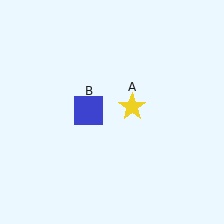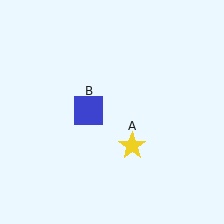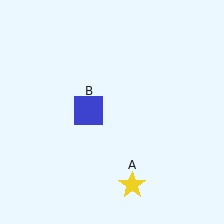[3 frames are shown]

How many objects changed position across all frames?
1 object changed position: yellow star (object A).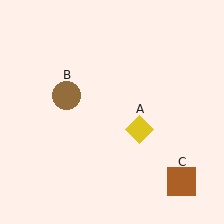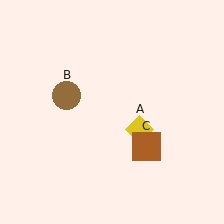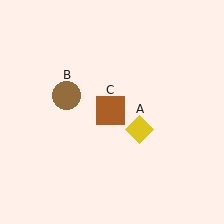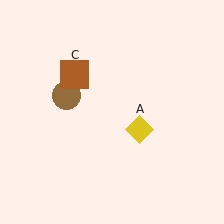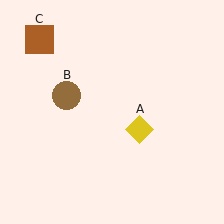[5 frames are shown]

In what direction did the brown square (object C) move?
The brown square (object C) moved up and to the left.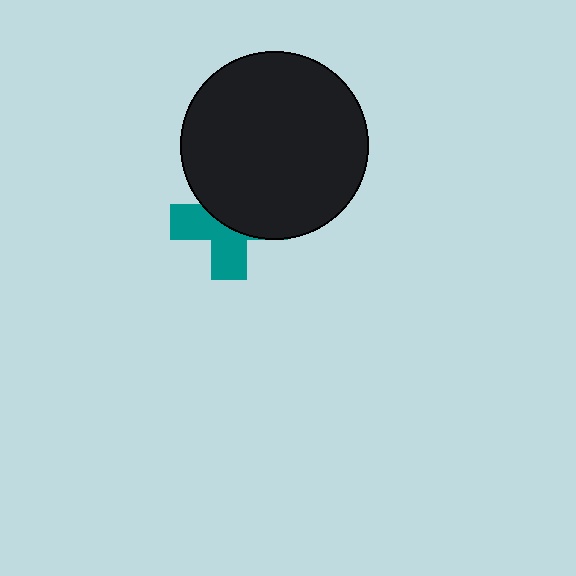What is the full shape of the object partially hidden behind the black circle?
The partially hidden object is a teal cross.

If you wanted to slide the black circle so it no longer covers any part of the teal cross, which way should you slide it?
Slide it up — that is the most direct way to separate the two shapes.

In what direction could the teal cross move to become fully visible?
The teal cross could move down. That would shift it out from behind the black circle entirely.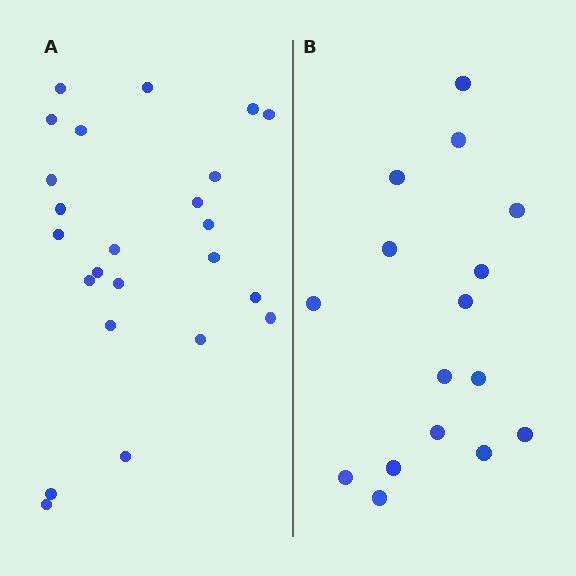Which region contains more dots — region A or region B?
Region A (the left region) has more dots.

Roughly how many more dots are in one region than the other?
Region A has roughly 8 or so more dots than region B.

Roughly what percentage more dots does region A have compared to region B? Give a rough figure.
About 50% more.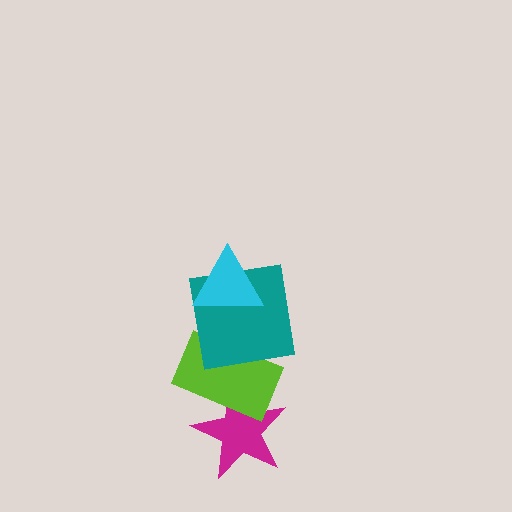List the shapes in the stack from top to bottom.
From top to bottom: the cyan triangle, the teal square, the lime rectangle, the magenta star.